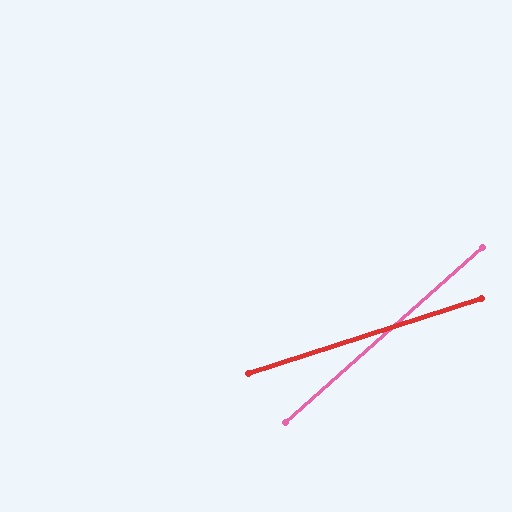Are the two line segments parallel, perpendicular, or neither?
Neither parallel nor perpendicular — they differ by about 24°.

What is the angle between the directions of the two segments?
Approximately 24 degrees.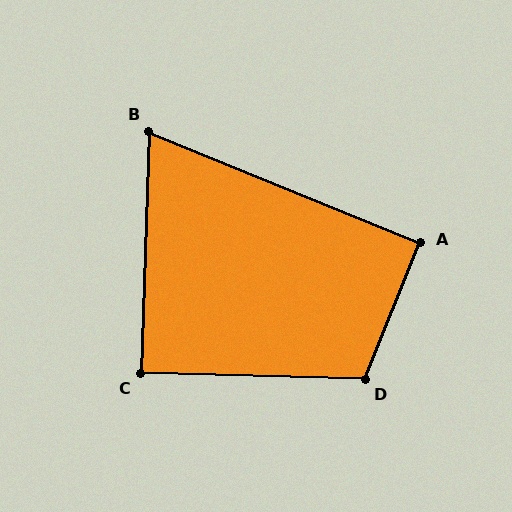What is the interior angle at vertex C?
Approximately 90 degrees (approximately right).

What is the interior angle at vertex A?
Approximately 90 degrees (approximately right).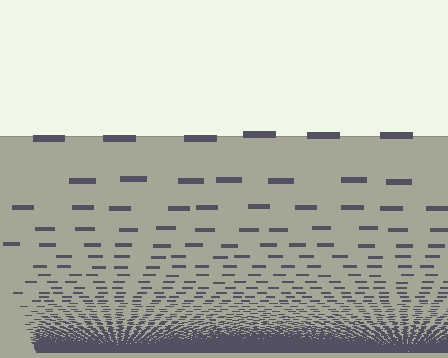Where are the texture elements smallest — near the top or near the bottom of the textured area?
Near the bottom.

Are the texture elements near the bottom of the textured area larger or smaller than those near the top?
Smaller. The gradient is inverted — elements near the bottom are smaller and denser.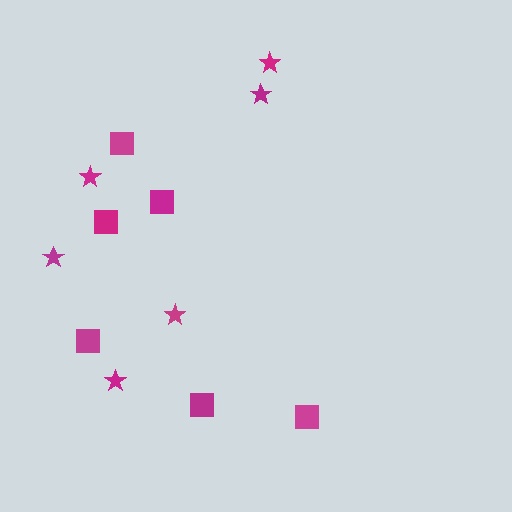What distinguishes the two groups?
There are 2 groups: one group of stars (6) and one group of squares (6).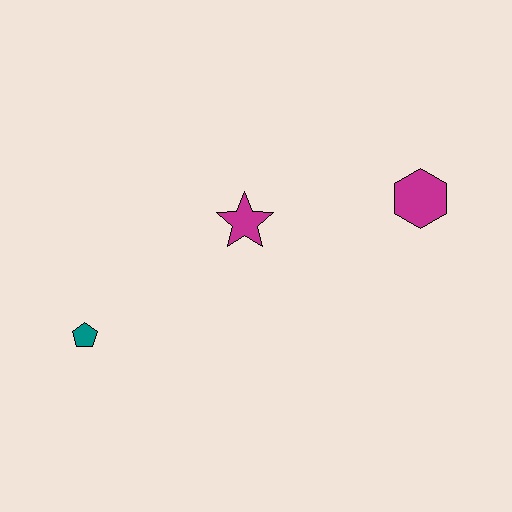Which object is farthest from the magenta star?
The teal pentagon is farthest from the magenta star.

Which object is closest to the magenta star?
The magenta hexagon is closest to the magenta star.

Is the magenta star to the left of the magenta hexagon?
Yes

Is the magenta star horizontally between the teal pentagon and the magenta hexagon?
Yes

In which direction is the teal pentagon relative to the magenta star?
The teal pentagon is to the left of the magenta star.